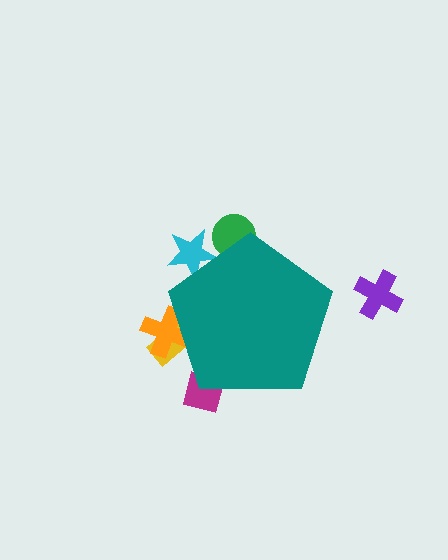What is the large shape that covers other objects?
A teal pentagon.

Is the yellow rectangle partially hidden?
Yes, the yellow rectangle is partially hidden behind the teal pentagon.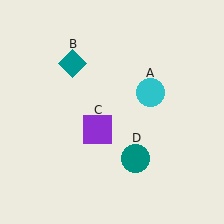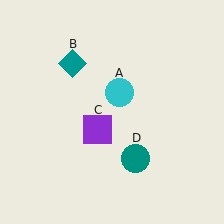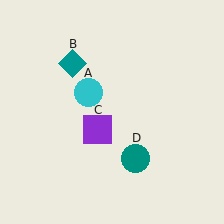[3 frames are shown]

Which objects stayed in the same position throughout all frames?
Teal diamond (object B) and purple square (object C) and teal circle (object D) remained stationary.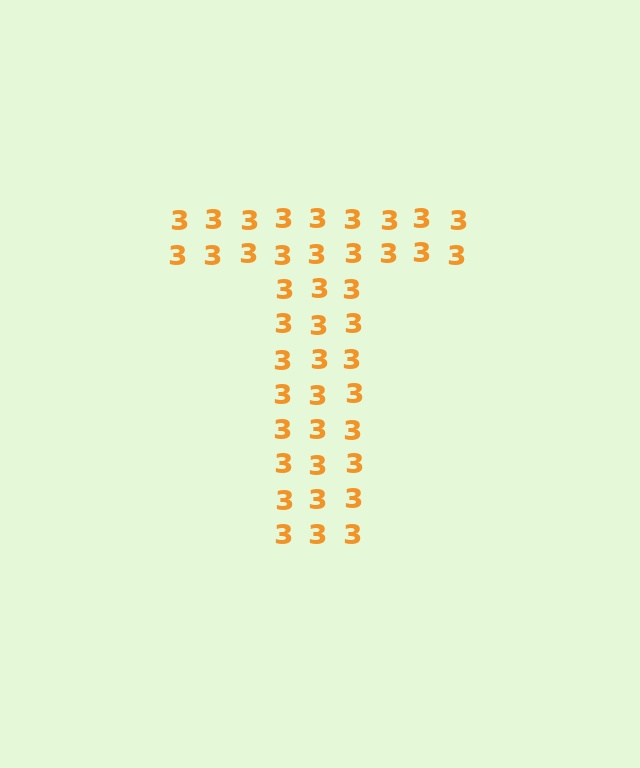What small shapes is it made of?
It is made of small digit 3's.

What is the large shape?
The large shape is the letter T.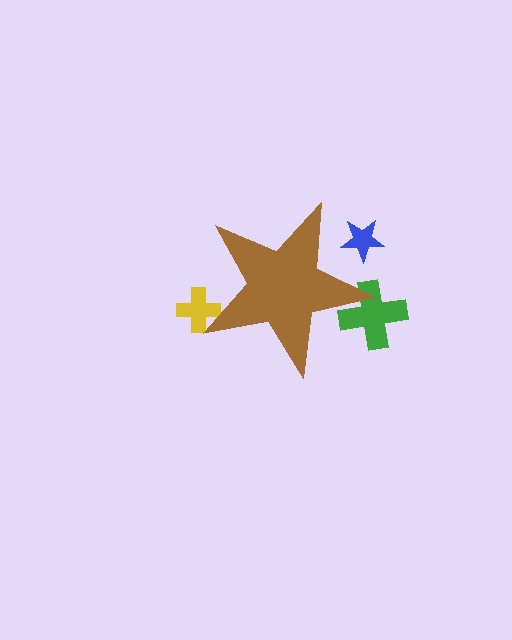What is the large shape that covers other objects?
A brown star.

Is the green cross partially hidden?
Yes, the green cross is partially hidden behind the brown star.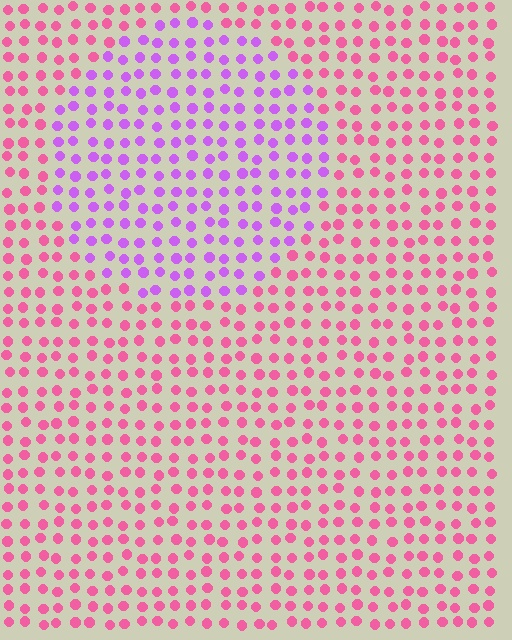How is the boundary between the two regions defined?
The boundary is defined purely by a slight shift in hue (about 48 degrees). Spacing, size, and orientation are identical on both sides.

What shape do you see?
I see a circle.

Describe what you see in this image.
The image is filled with small pink elements in a uniform arrangement. A circle-shaped region is visible where the elements are tinted to a slightly different hue, forming a subtle color boundary.